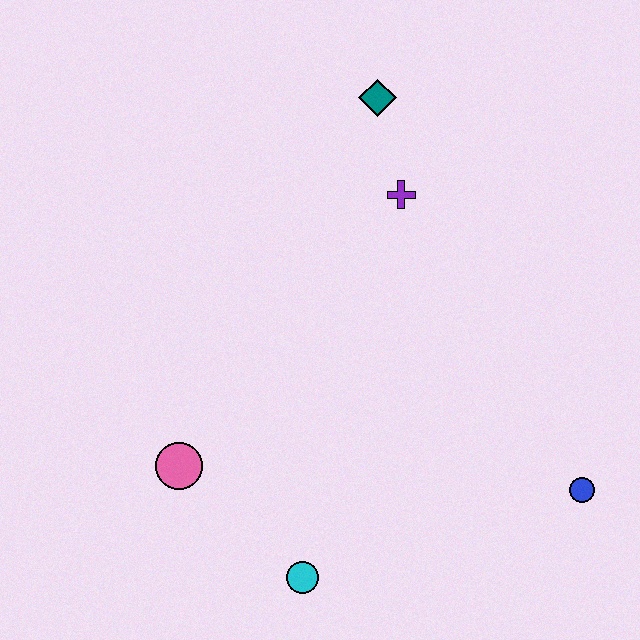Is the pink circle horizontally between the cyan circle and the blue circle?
No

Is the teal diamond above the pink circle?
Yes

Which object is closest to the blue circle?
The cyan circle is closest to the blue circle.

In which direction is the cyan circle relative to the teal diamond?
The cyan circle is below the teal diamond.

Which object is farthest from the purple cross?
The cyan circle is farthest from the purple cross.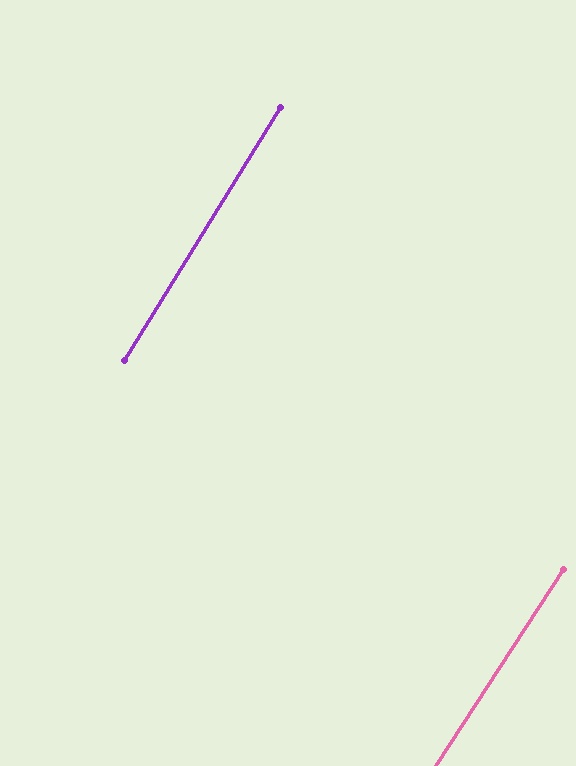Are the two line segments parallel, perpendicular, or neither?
Parallel — their directions differ by only 1.4°.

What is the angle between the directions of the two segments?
Approximately 1 degree.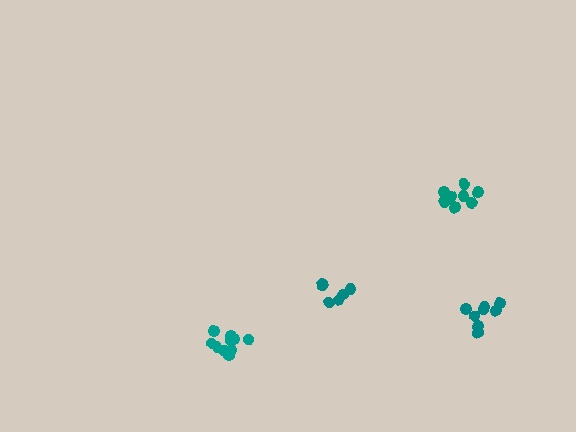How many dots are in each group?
Group 1: 9 dots, Group 2: 6 dots, Group 3: 8 dots, Group 4: 10 dots (33 total).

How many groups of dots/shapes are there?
There are 4 groups.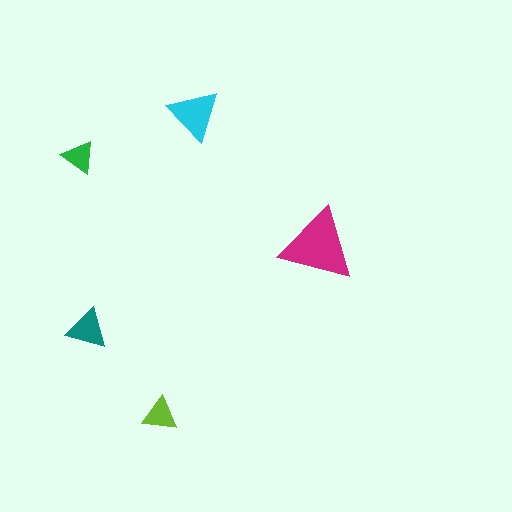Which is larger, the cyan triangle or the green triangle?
The cyan one.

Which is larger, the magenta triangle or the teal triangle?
The magenta one.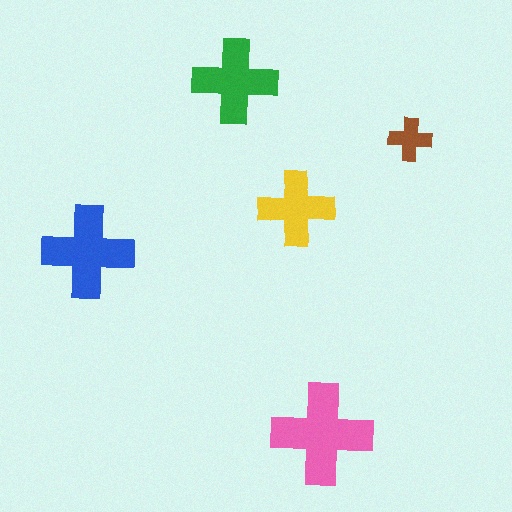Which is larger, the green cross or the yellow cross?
The green one.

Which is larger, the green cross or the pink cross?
The pink one.